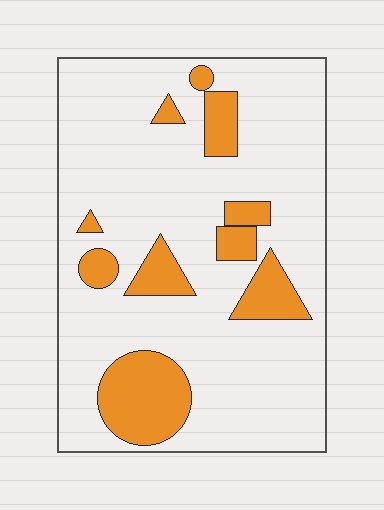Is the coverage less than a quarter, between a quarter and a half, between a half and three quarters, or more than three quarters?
Less than a quarter.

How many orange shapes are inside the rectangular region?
10.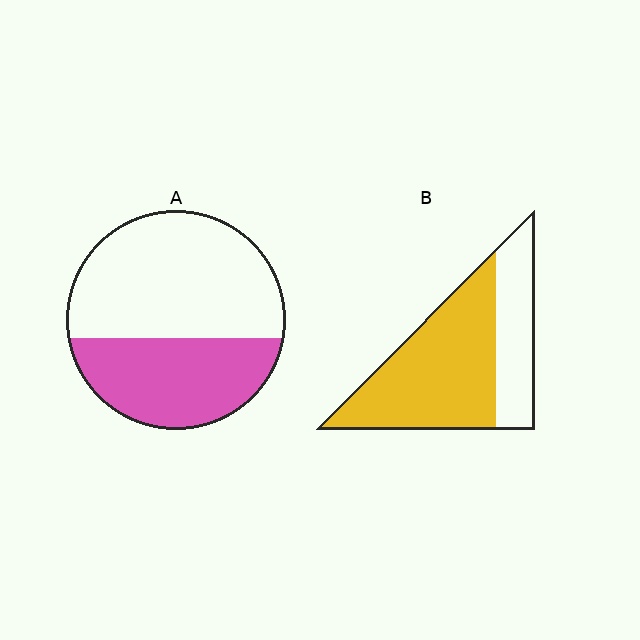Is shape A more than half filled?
No.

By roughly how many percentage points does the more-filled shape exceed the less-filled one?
By roughly 30 percentage points (B over A).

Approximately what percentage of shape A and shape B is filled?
A is approximately 40% and B is approximately 70%.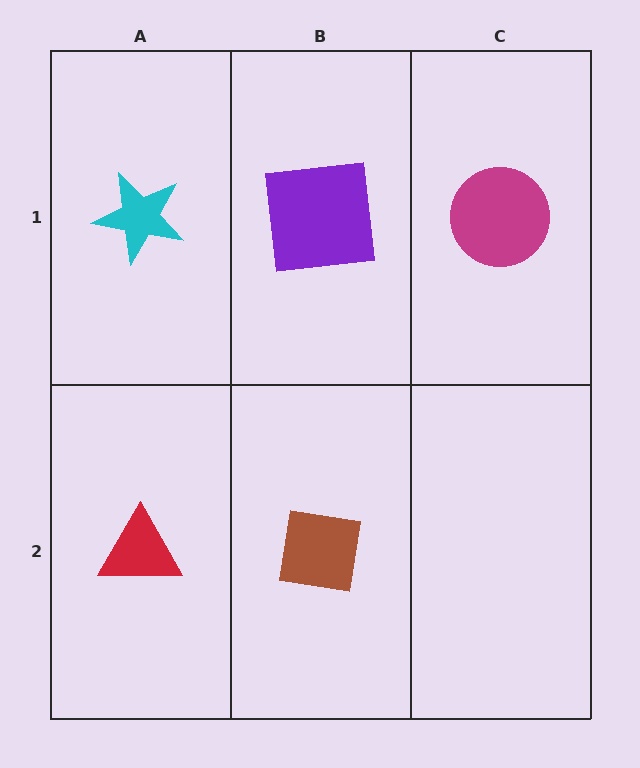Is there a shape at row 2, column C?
No, that cell is empty.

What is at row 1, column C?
A magenta circle.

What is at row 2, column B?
A brown square.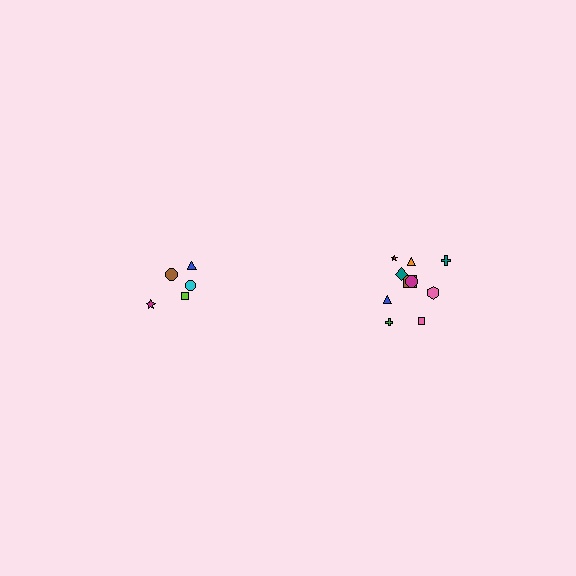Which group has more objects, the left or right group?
The right group.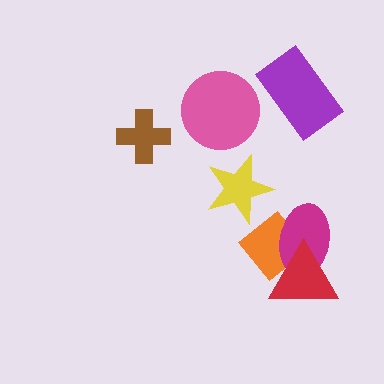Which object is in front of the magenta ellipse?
The red triangle is in front of the magenta ellipse.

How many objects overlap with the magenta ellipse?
2 objects overlap with the magenta ellipse.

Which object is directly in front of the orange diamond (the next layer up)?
The magenta ellipse is directly in front of the orange diamond.